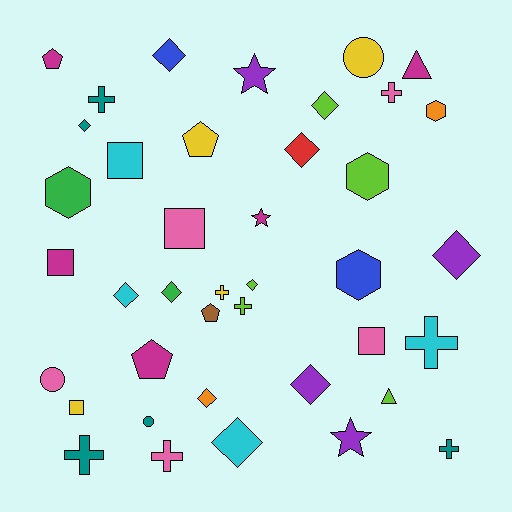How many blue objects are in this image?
There are 2 blue objects.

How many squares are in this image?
There are 5 squares.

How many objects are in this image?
There are 40 objects.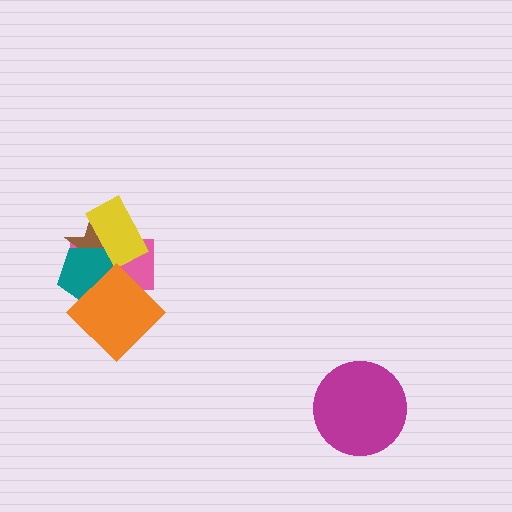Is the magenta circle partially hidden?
No, no other shape covers it.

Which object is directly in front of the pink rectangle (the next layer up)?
The brown star is directly in front of the pink rectangle.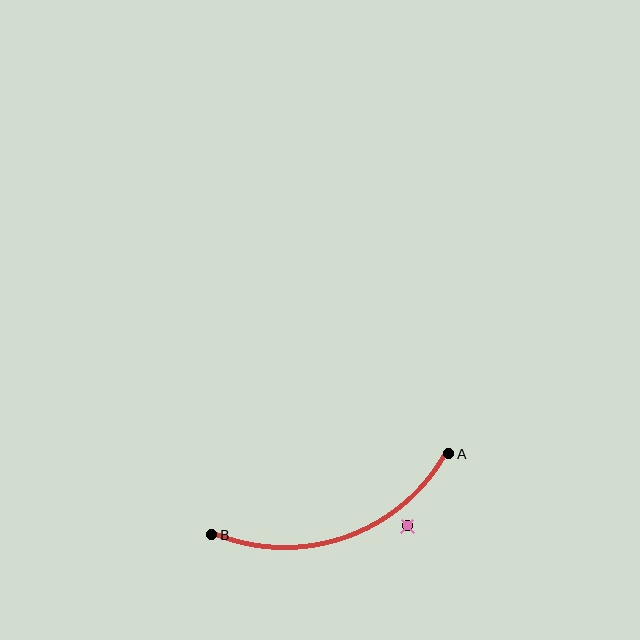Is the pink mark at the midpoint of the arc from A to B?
No — the pink mark does not lie on the arc at all. It sits slightly outside the curve.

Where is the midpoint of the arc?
The arc midpoint is the point on the curve farthest from the straight line joining A and B. It sits below that line.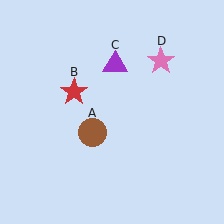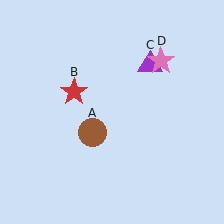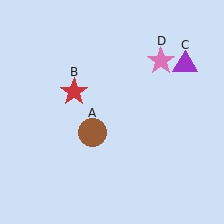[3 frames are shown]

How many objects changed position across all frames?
1 object changed position: purple triangle (object C).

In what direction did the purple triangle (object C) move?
The purple triangle (object C) moved right.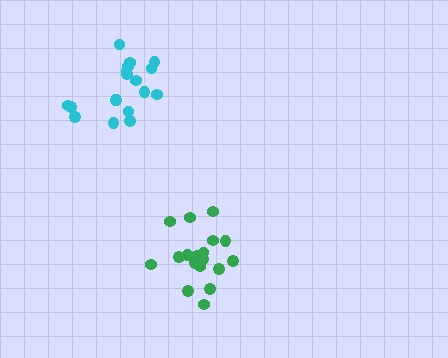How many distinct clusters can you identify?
There are 2 distinct clusters.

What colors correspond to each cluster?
The clusters are colored: green, cyan.